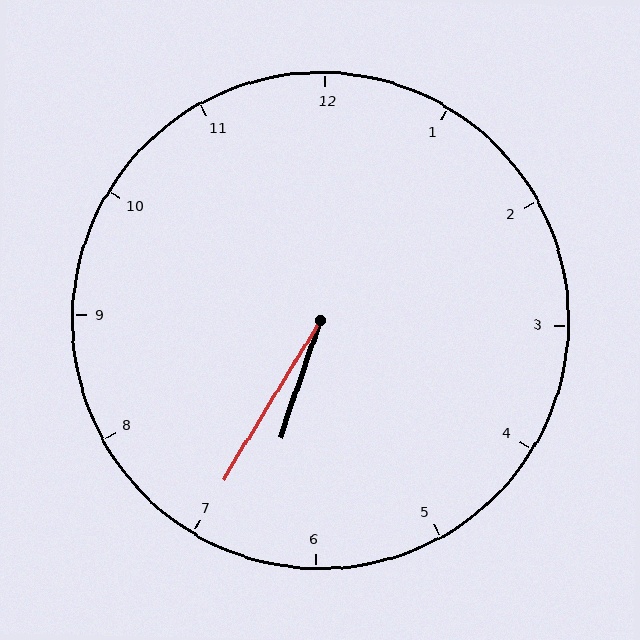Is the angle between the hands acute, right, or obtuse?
It is acute.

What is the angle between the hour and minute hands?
Approximately 12 degrees.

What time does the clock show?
6:35.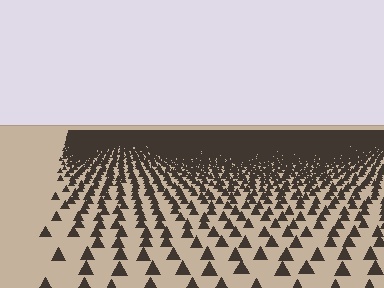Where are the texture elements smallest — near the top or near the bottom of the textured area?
Near the top.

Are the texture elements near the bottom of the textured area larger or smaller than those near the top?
Larger. Near the bottom, elements are closer to the viewer and appear at a bigger on-screen size.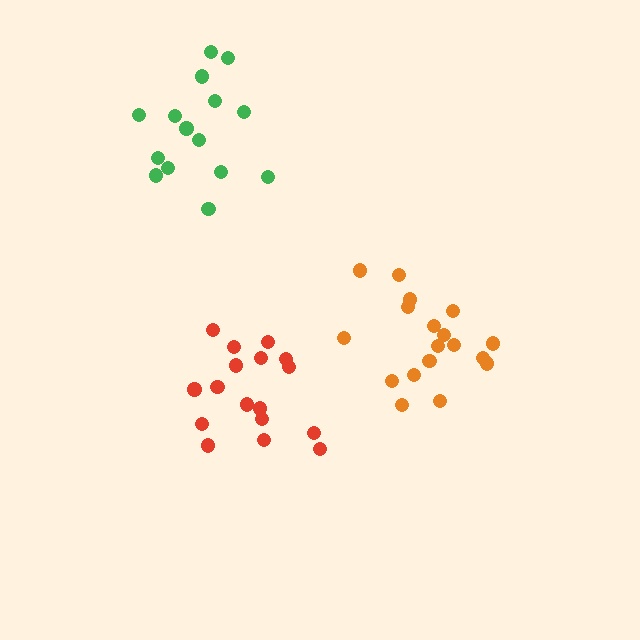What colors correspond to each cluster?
The clusters are colored: orange, red, green.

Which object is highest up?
The green cluster is topmost.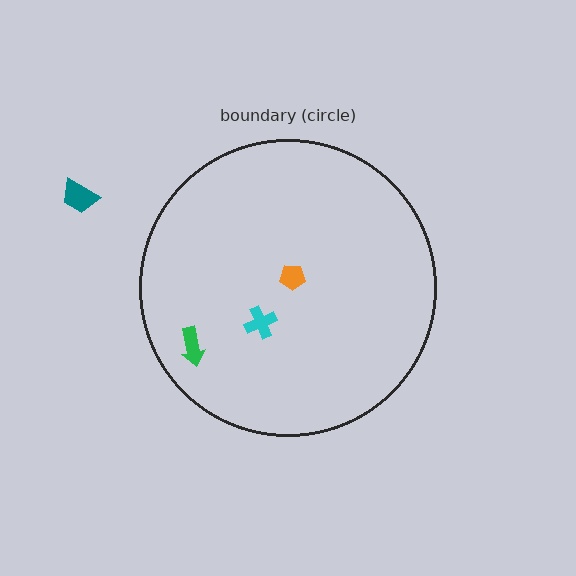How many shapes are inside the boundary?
3 inside, 1 outside.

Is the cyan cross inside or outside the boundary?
Inside.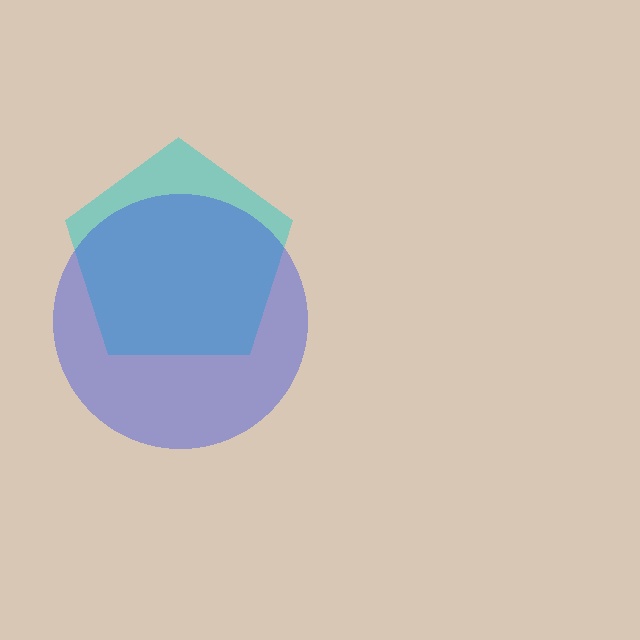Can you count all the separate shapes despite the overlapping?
Yes, there are 2 separate shapes.